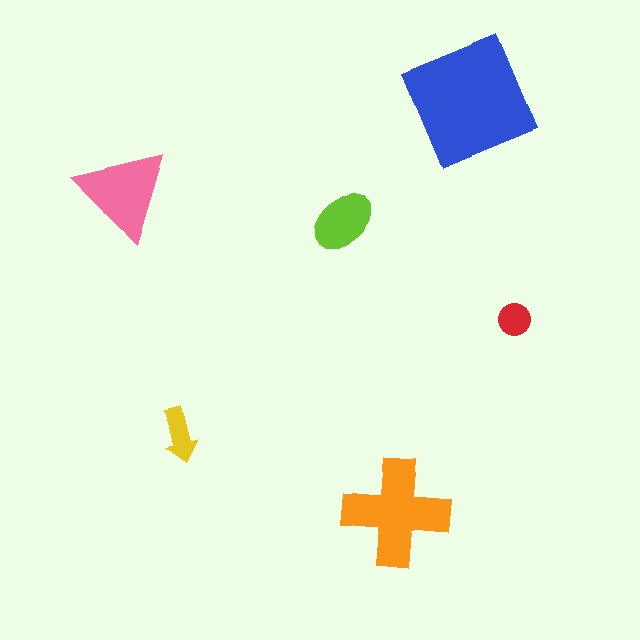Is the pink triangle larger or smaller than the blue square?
Smaller.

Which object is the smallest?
The red circle.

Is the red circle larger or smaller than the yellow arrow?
Smaller.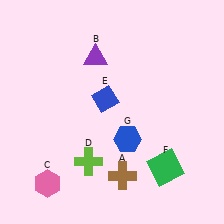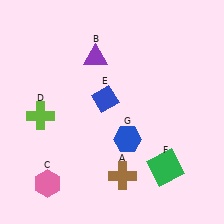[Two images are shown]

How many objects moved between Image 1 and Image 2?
1 object moved between the two images.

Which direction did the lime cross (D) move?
The lime cross (D) moved left.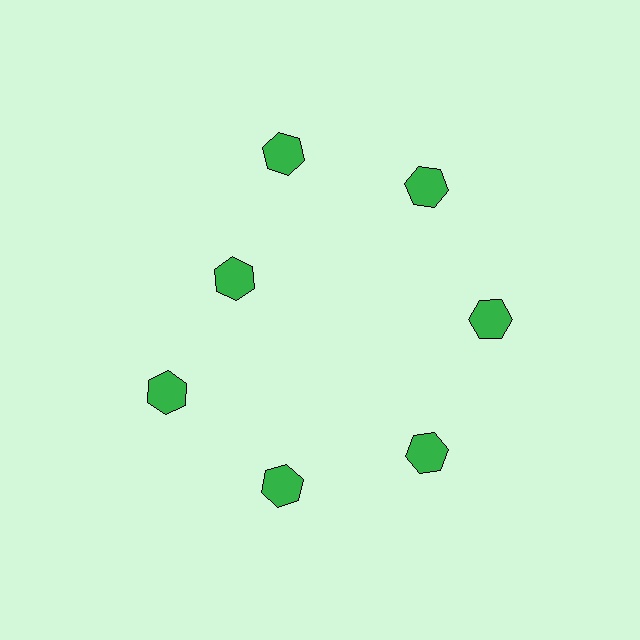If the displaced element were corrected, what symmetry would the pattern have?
It would have 7-fold rotational symmetry — the pattern would map onto itself every 51 degrees.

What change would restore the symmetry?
The symmetry would be restored by moving it outward, back onto the ring so that all 7 hexagons sit at equal angles and equal distance from the center.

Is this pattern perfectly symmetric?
No. The 7 green hexagons are arranged in a ring, but one element near the 10 o'clock position is pulled inward toward the center, breaking the 7-fold rotational symmetry.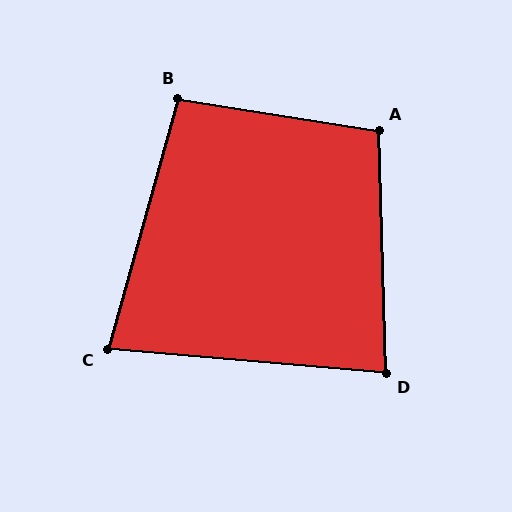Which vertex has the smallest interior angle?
C, at approximately 79 degrees.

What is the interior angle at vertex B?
Approximately 97 degrees (obtuse).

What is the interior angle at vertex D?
Approximately 83 degrees (acute).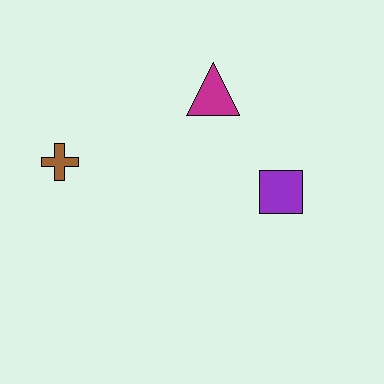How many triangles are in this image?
There is 1 triangle.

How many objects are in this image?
There are 3 objects.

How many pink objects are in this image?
There are no pink objects.